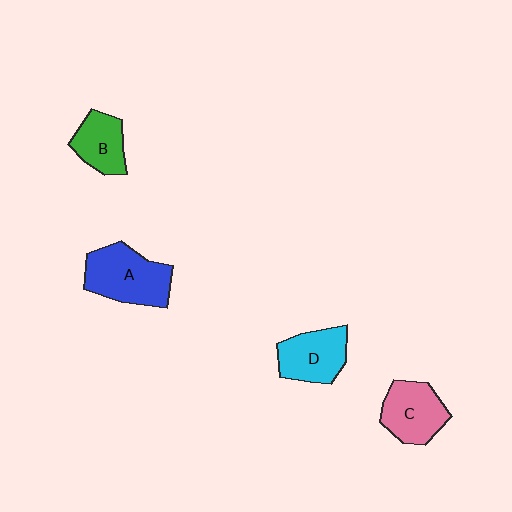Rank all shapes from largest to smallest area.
From largest to smallest: A (blue), C (pink), D (cyan), B (green).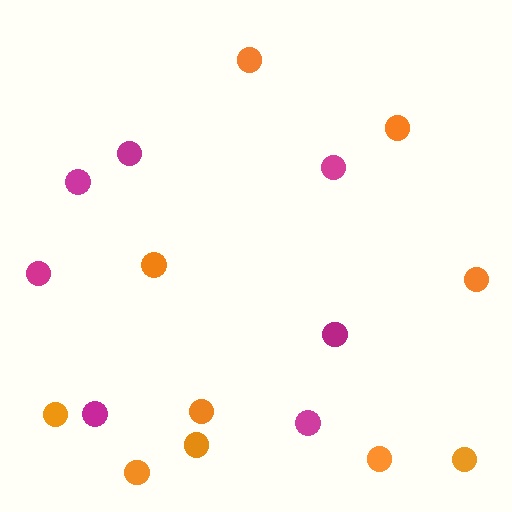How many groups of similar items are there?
There are 2 groups: one group of orange circles (10) and one group of magenta circles (7).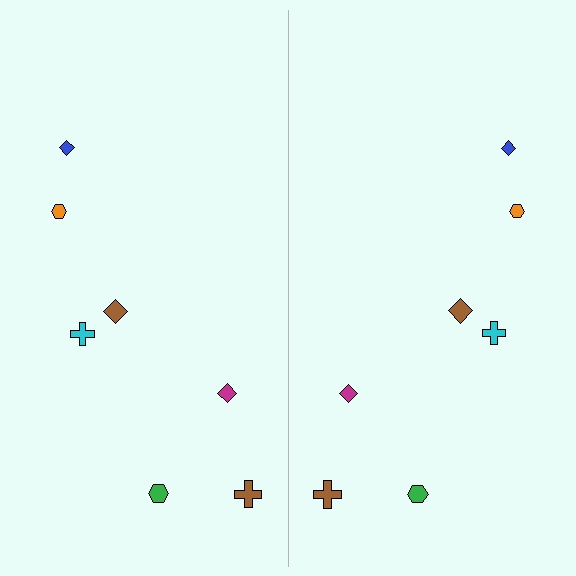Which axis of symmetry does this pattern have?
The pattern has a vertical axis of symmetry running through the center of the image.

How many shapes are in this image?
There are 14 shapes in this image.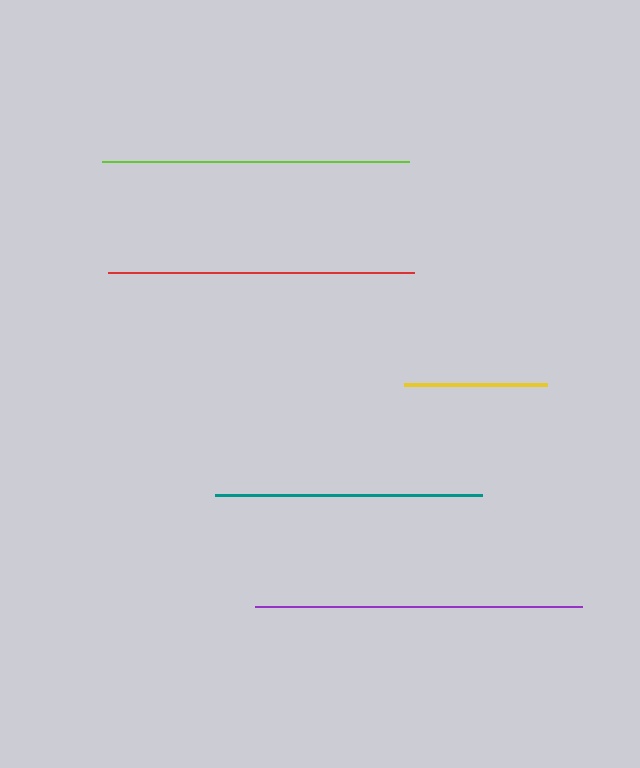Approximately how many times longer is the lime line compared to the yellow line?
The lime line is approximately 2.2 times the length of the yellow line.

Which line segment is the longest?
The purple line is the longest at approximately 327 pixels.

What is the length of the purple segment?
The purple segment is approximately 327 pixels long.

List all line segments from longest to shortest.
From longest to shortest: purple, lime, red, teal, yellow.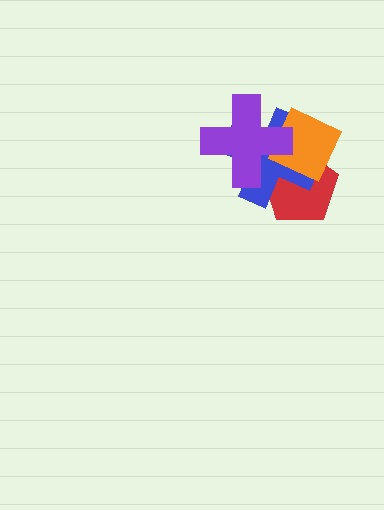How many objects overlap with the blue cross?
3 objects overlap with the blue cross.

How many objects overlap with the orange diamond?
3 objects overlap with the orange diamond.